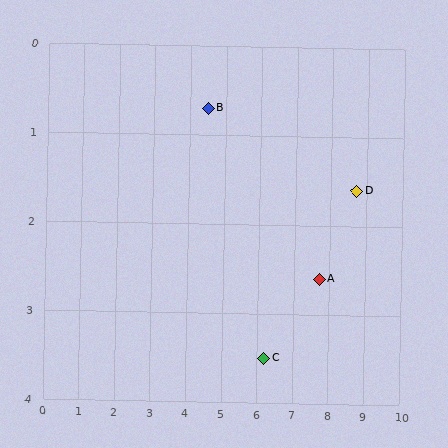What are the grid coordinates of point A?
Point A is at approximately (7.7, 2.6).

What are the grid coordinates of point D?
Point D is at approximately (8.7, 1.6).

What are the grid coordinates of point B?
Point B is at approximately (4.5, 0.7).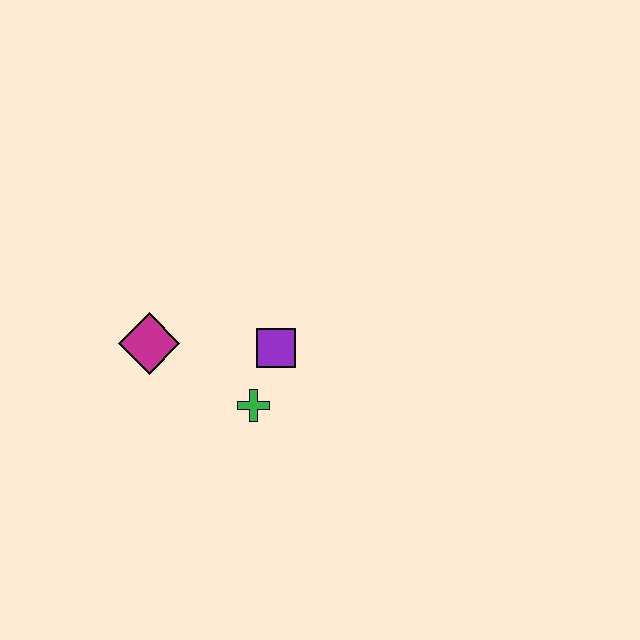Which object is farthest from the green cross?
The magenta diamond is farthest from the green cross.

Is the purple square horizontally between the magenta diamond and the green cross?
No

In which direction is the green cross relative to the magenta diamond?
The green cross is to the right of the magenta diamond.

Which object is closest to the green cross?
The purple square is closest to the green cross.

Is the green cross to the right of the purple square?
No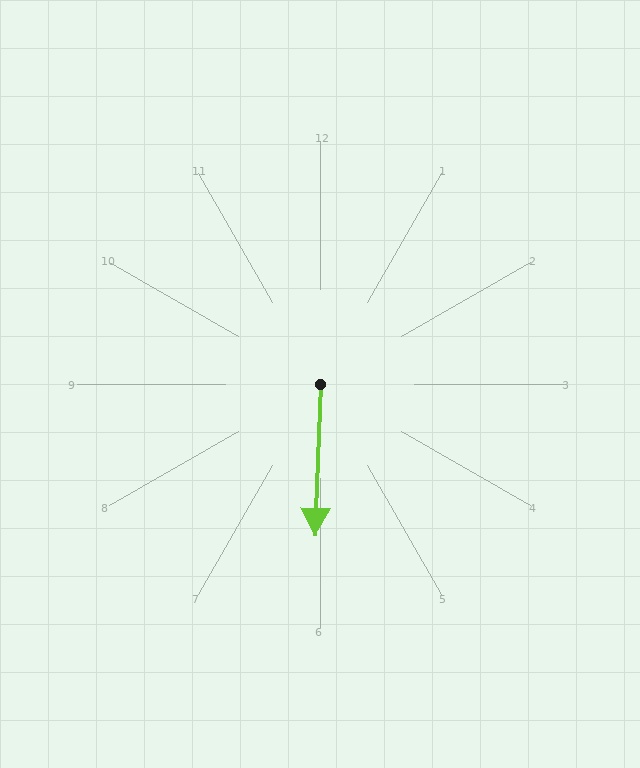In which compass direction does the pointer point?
South.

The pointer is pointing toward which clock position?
Roughly 6 o'clock.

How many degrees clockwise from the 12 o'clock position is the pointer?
Approximately 182 degrees.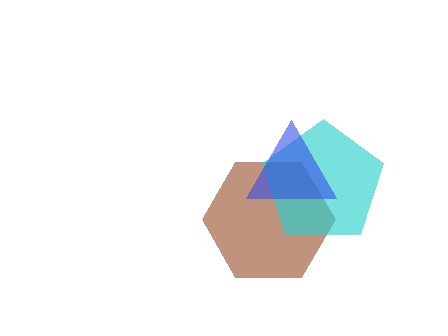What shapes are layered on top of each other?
The layered shapes are: a brown hexagon, a cyan pentagon, a blue triangle.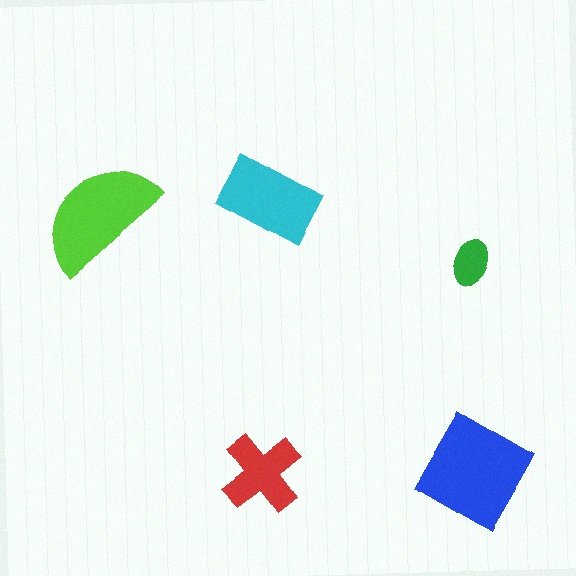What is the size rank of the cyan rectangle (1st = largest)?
3rd.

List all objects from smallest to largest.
The green ellipse, the red cross, the cyan rectangle, the lime semicircle, the blue diamond.